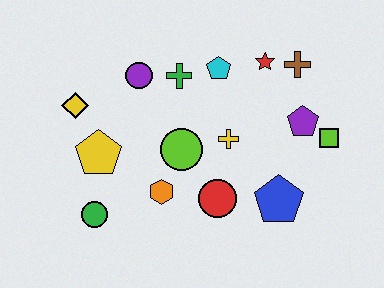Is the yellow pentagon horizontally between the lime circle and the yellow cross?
No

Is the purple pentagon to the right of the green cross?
Yes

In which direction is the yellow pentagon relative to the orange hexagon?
The yellow pentagon is to the left of the orange hexagon.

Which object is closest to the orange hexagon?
The lime circle is closest to the orange hexagon.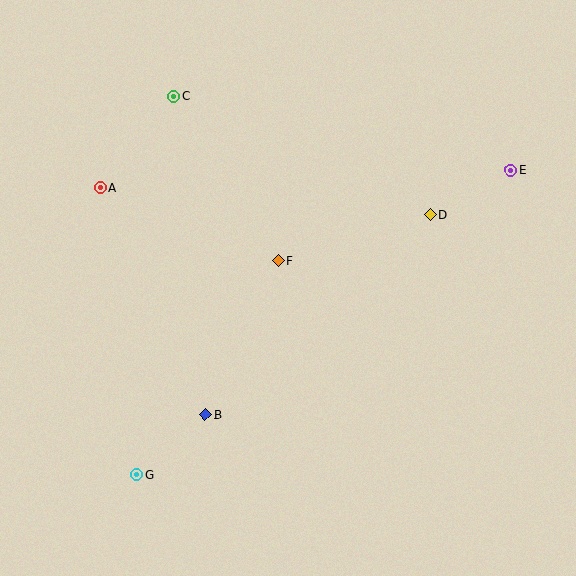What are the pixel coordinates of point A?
Point A is at (100, 188).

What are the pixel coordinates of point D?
Point D is at (430, 214).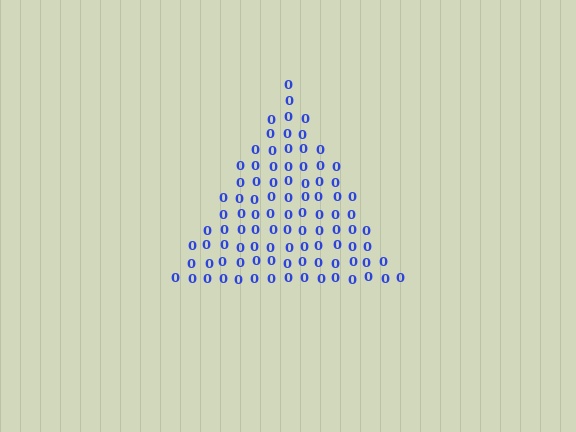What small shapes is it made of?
It is made of small digit 0's.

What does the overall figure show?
The overall figure shows a triangle.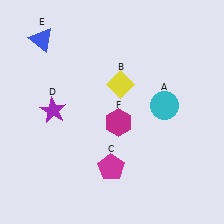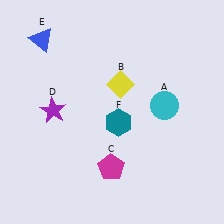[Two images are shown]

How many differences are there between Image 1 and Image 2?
There is 1 difference between the two images.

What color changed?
The hexagon (F) changed from magenta in Image 1 to teal in Image 2.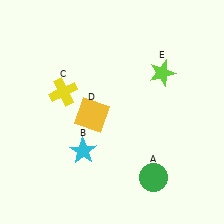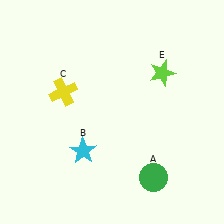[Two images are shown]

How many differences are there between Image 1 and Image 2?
There is 1 difference between the two images.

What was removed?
The yellow square (D) was removed in Image 2.